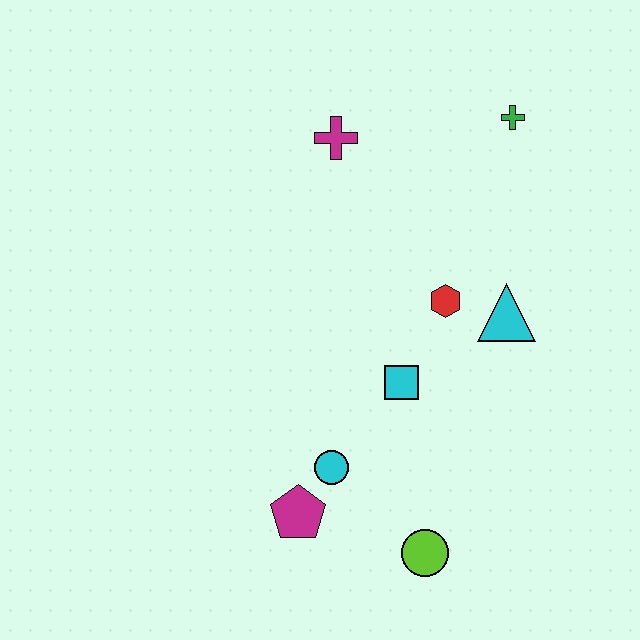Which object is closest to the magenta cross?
The green cross is closest to the magenta cross.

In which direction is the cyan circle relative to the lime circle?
The cyan circle is to the left of the lime circle.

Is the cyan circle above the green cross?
No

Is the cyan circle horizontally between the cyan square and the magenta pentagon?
Yes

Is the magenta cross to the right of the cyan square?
No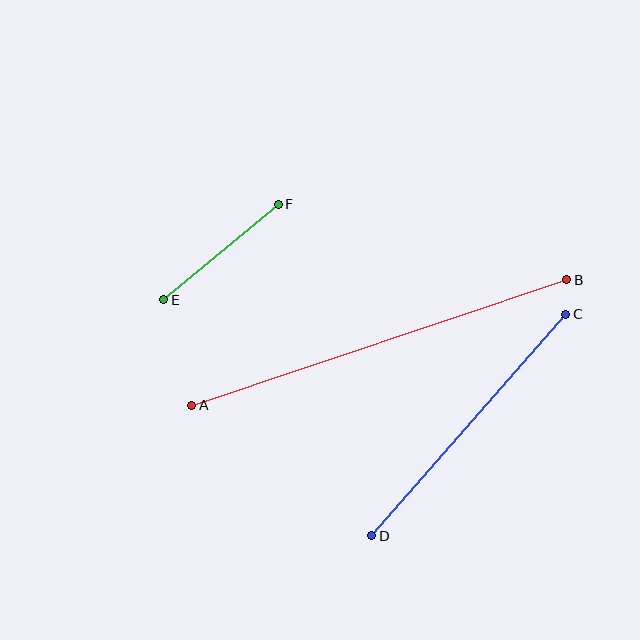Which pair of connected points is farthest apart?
Points A and B are farthest apart.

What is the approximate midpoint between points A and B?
The midpoint is at approximately (379, 343) pixels.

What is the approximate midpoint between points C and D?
The midpoint is at approximately (469, 425) pixels.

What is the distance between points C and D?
The distance is approximately 294 pixels.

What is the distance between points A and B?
The distance is approximately 396 pixels.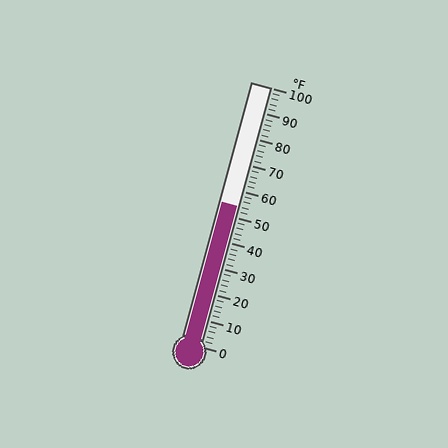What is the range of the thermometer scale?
The thermometer scale ranges from 0°F to 100°F.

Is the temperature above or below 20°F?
The temperature is above 20°F.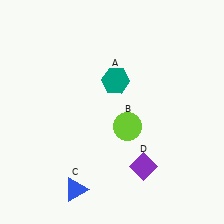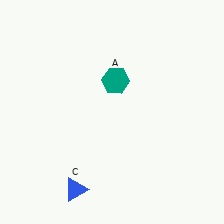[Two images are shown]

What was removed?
The lime circle (B), the purple diamond (D) were removed in Image 2.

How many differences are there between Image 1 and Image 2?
There are 2 differences between the two images.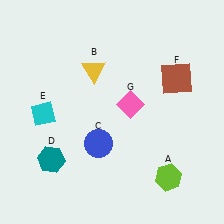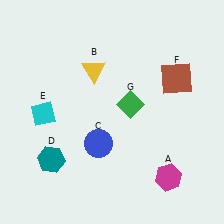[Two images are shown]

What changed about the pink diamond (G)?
In Image 1, G is pink. In Image 2, it changed to green.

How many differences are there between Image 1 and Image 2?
There are 2 differences between the two images.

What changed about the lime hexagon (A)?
In Image 1, A is lime. In Image 2, it changed to magenta.